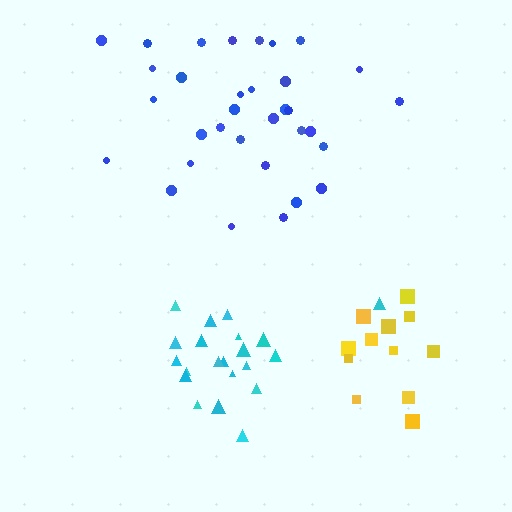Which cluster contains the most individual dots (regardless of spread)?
Blue (33).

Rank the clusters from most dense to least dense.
yellow, cyan, blue.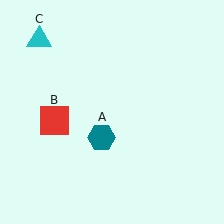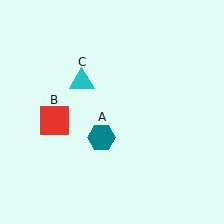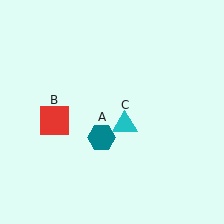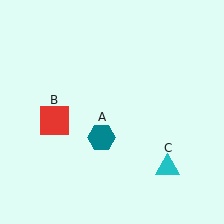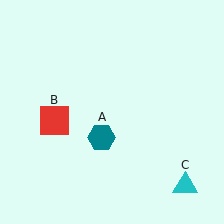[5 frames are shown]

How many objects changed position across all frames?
1 object changed position: cyan triangle (object C).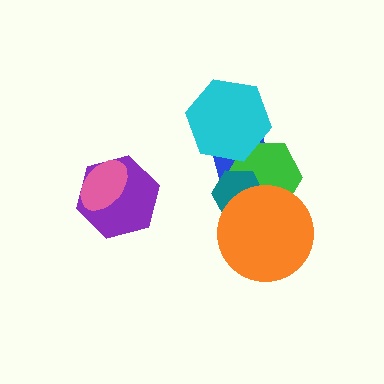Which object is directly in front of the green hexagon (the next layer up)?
The cyan hexagon is directly in front of the green hexagon.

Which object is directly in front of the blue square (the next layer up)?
The green hexagon is directly in front of the blue square.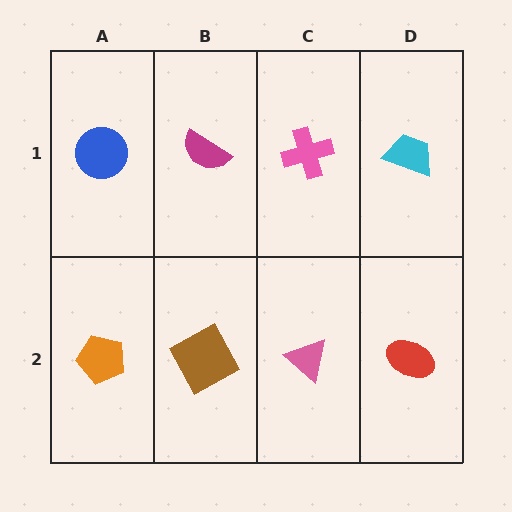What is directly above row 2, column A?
A blue circle.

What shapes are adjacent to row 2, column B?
A magenta semicircle (row 1, column B), an orange pentagon (row 2, column A), a pink triangle (row 2, column C).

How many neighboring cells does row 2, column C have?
3.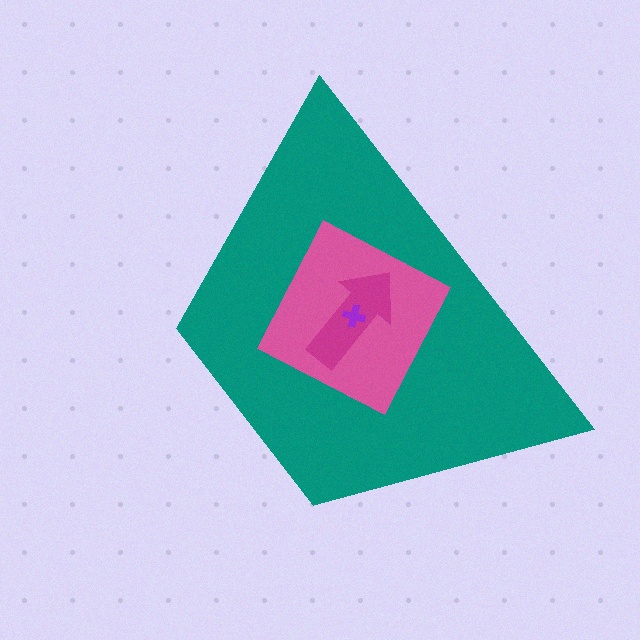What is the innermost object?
The purple cross.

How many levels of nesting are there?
4.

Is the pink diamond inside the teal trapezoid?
Yes.